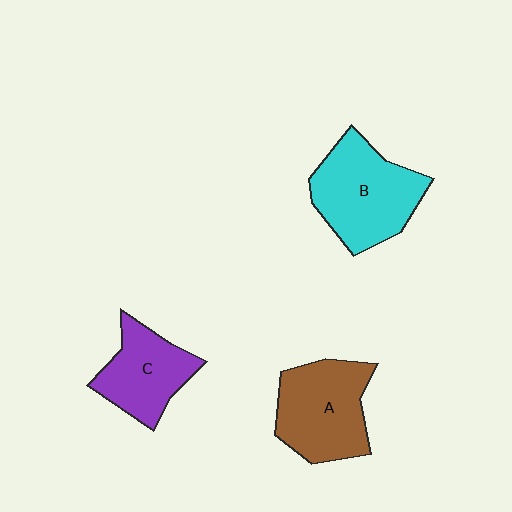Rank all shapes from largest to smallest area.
From largest to smallest: B (cyan), A (brown), C (purple).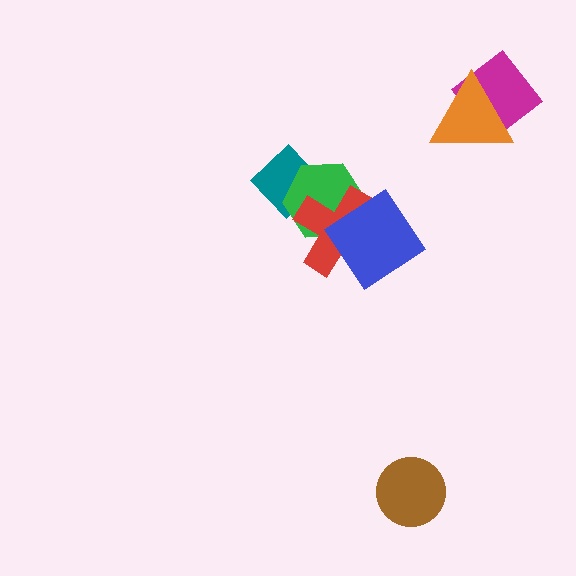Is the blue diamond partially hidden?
No, no other shape covers it.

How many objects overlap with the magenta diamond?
1 object overlaps with the magenta diamond.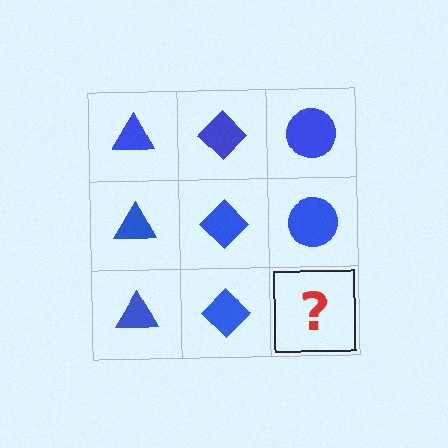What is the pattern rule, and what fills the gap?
The rule is that each column has a consistent shape. The gap should be filled with a blue circle.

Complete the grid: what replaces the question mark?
The question mark should be replaced with a blue circle.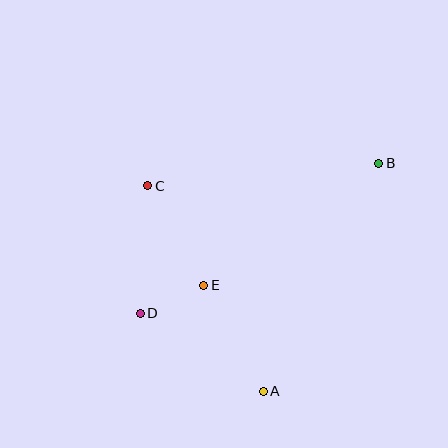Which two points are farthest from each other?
Points B and D are farthest from each other.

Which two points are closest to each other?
Points D and E are closest to each other.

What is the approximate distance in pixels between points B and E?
The distance between B and E is approximately 213 pixels.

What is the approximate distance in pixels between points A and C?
The distance between A and C is approximately 236 pixels.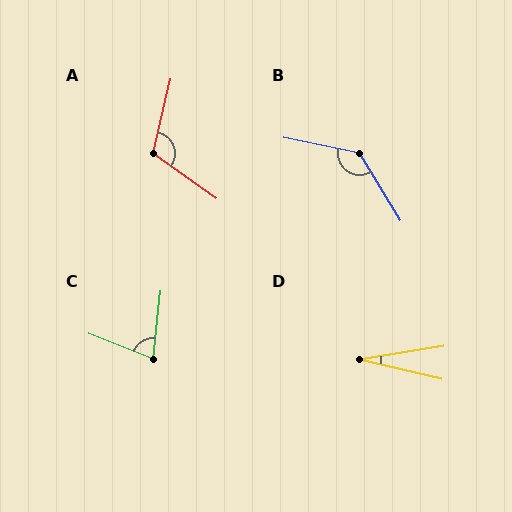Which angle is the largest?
B, at approximately 133 degrees.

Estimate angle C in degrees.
Approximately 74 degrees.